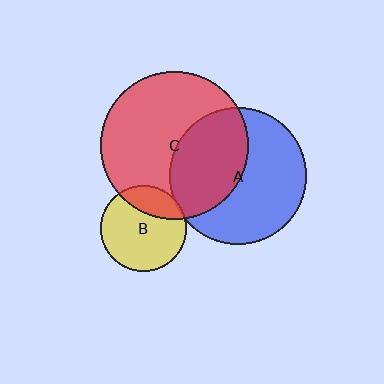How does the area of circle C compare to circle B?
Approximately 2.9 times.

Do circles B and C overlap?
Yes.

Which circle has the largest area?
Circle C (red).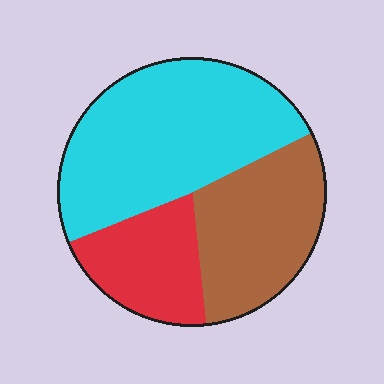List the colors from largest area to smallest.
From largest to smallest: cyan, brown, red.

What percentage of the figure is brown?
Brown covers about 30% of the figure.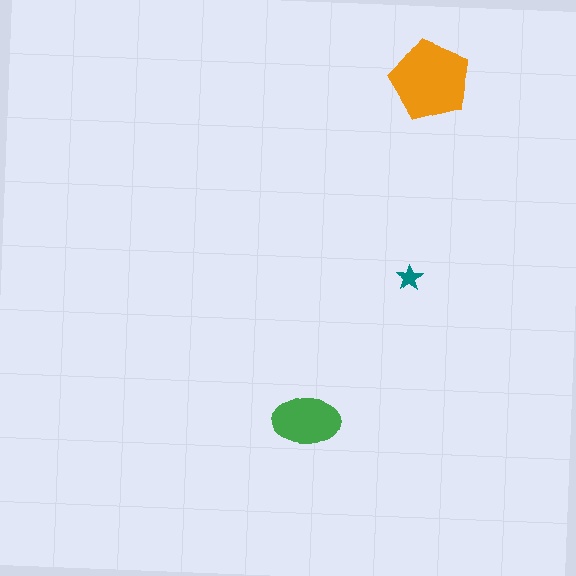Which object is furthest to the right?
The orange pentagon is rightmost.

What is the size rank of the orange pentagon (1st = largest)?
1st.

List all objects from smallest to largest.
The teal star, the green ellipse, the orange pentagon.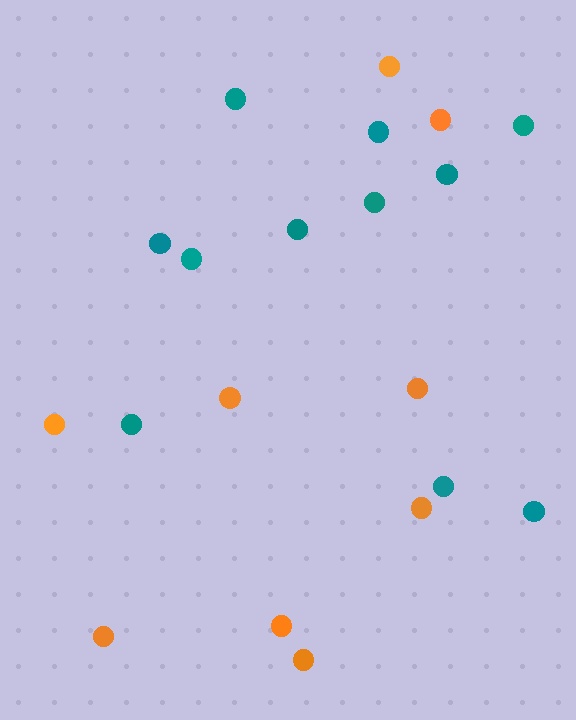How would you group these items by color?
There are 2 groups: one group of orange circles (9) and one group of teal circles (11).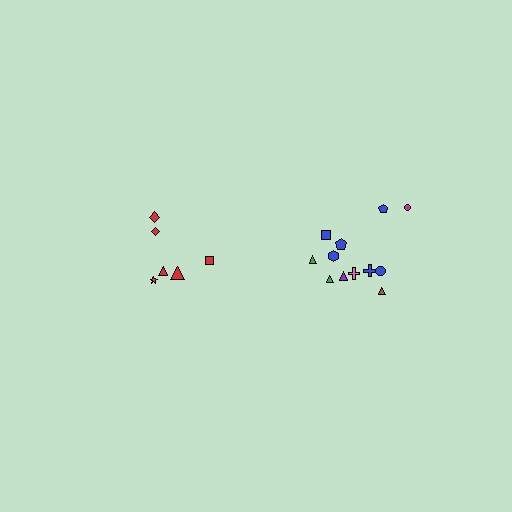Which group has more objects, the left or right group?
The right group.